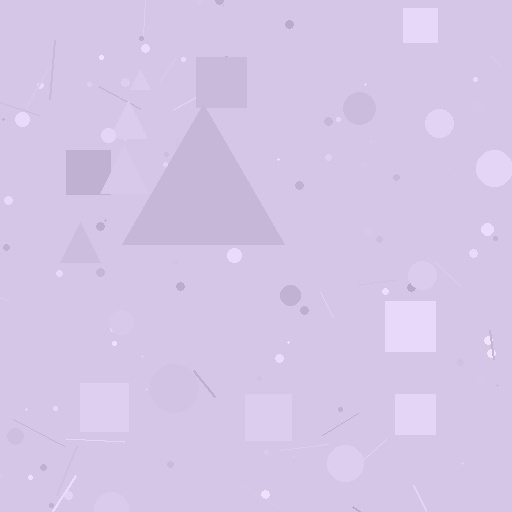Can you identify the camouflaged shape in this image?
The camouflaged shape is a triangle.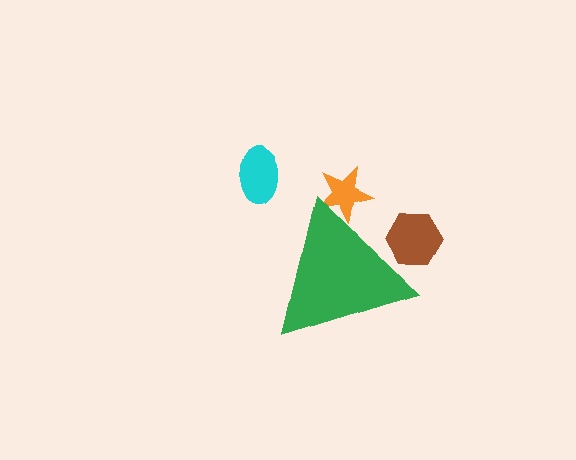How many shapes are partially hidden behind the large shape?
2 shapes are partially hidden.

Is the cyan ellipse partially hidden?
No, the cyan ellipse is fully visible.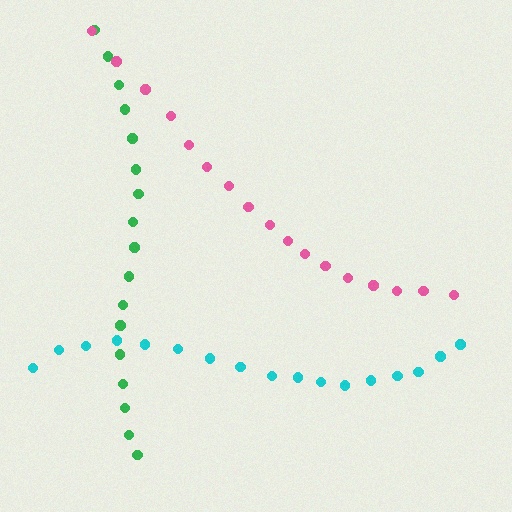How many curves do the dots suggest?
There are 3 distinct paths.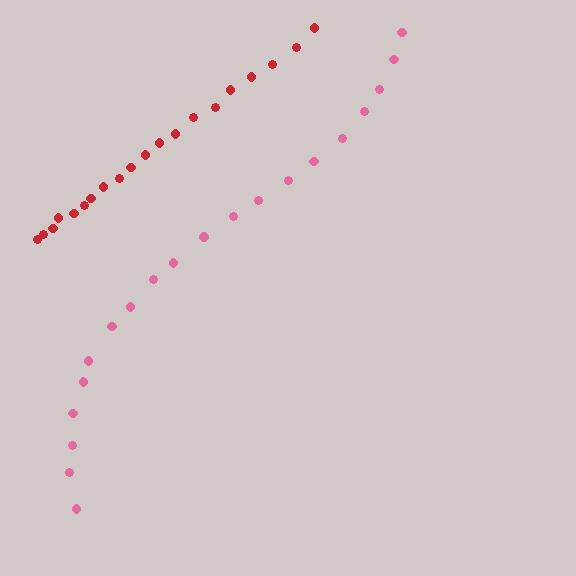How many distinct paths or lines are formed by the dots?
There are 2 distinct paths.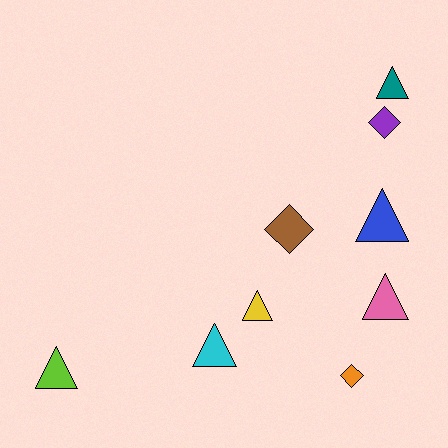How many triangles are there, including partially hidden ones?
There are 6 triangles.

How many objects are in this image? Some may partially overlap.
There are 9 objects.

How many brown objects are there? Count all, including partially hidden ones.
There is 1 brown object.